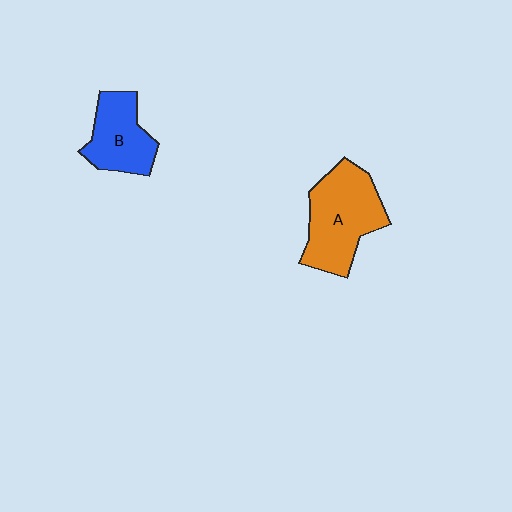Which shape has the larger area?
Shape A (orange).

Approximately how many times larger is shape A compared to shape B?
Approximately 1.5 times.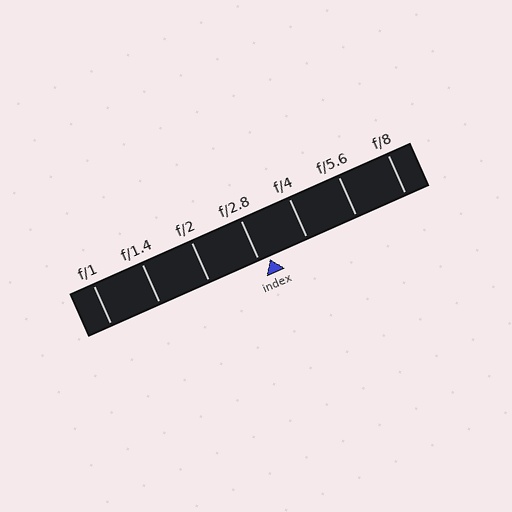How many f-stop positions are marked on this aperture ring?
There are 7 f-stop positions marked.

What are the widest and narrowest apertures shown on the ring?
The widest aperture shown is f/1 and the narrowest is f/8.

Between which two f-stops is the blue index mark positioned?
The index mark is between f/2.8 and f/4.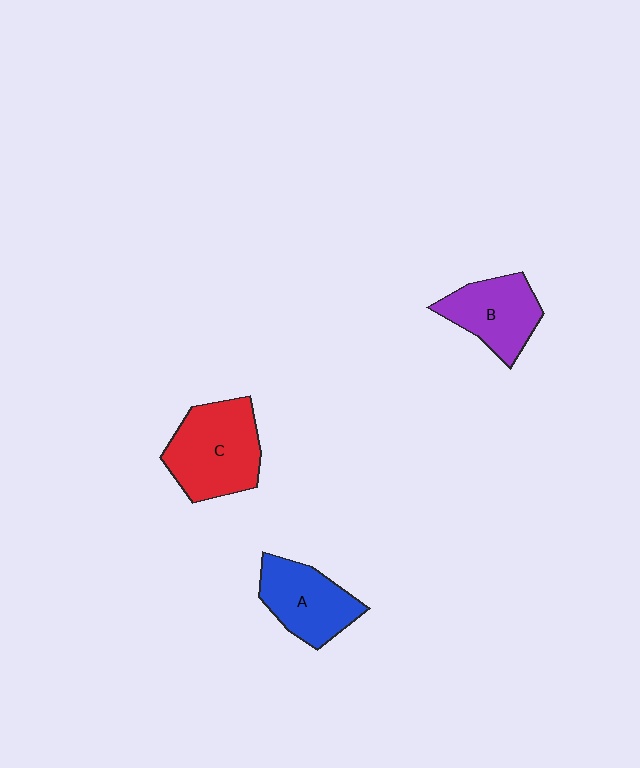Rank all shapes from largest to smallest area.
From largest to smallest: C (red), A (blue), B (purple).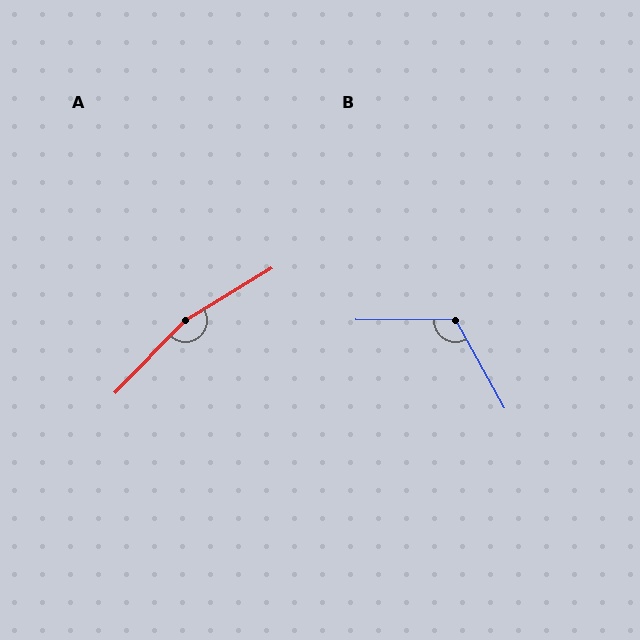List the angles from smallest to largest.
B (119°), A (166°).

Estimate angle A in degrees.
Approximately 166 degrees.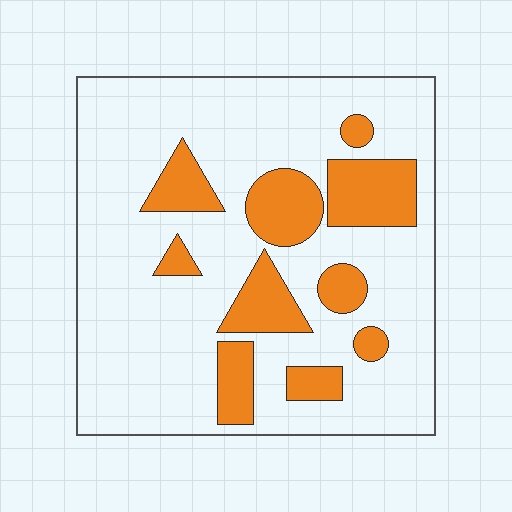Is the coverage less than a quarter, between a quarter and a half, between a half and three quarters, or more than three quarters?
Less than a quarter.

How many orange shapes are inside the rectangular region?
10.